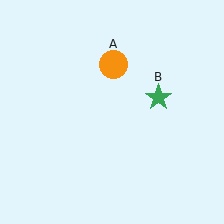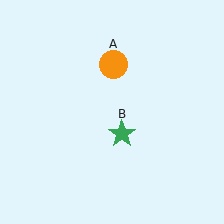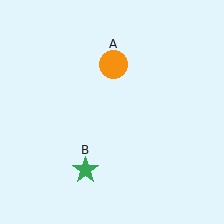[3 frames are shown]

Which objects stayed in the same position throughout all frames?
Orange circle (object A) remained stationary.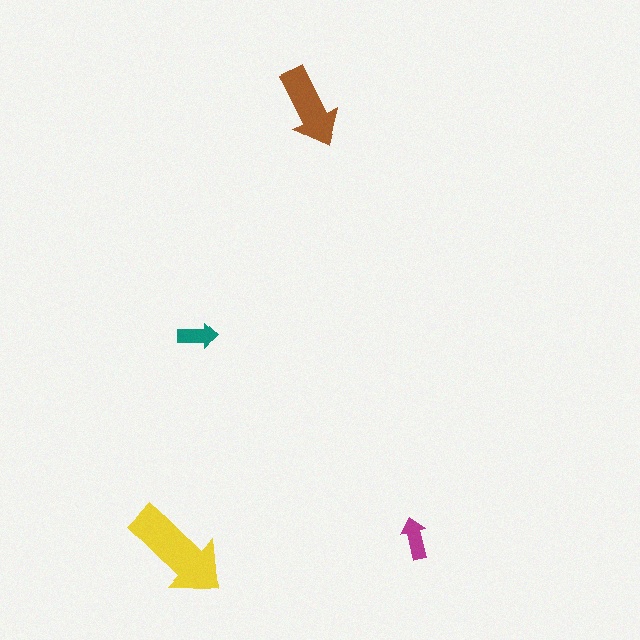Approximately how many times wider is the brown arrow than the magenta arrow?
About 2 times wider.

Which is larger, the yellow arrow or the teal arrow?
The yellow one.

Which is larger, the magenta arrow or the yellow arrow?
The yellow one.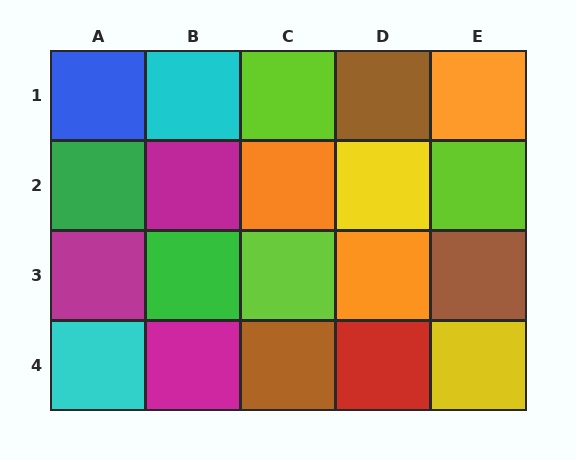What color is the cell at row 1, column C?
Lime.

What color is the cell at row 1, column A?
Blue.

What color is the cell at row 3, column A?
Magenta.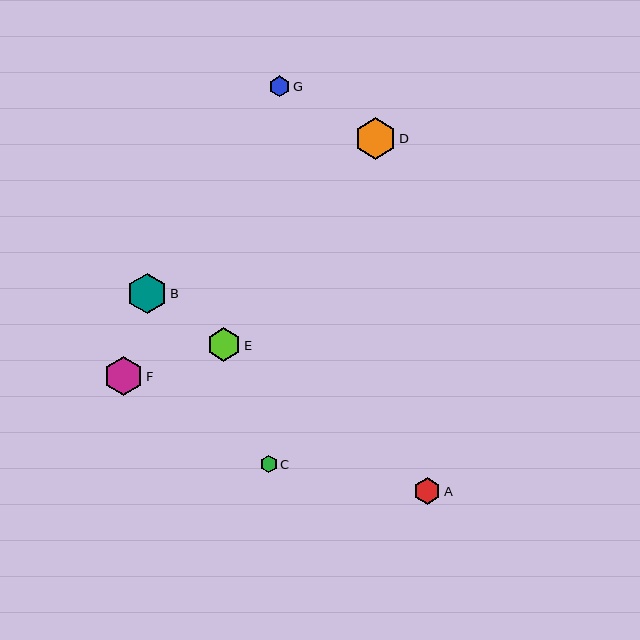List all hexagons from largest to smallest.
From largest to smallest: D, B, F, E, A, G, C.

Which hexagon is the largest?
Hexagon D is the largest with a size of approximately 41 pixels.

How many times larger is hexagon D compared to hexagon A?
Hexagon D is approximately 1.5 times the size of hexagon A.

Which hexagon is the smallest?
Hexagon C is the smallest with a size of approximately 17 pixels.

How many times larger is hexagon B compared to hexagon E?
Hexagon B is approximately 1.2 times the size of hexagon E.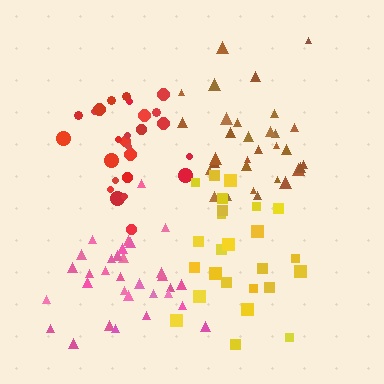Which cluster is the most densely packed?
Pink.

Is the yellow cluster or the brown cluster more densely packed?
Brown.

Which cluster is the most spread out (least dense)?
Yellow.